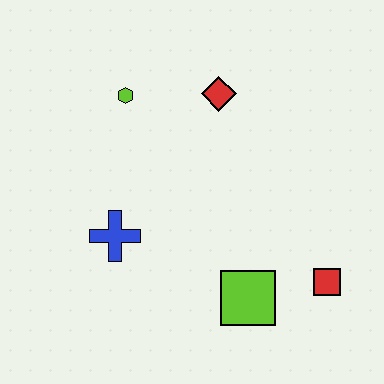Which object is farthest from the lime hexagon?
The red square is farthest from the lime hexagon.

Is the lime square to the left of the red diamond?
No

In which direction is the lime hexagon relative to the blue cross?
The lime hexagon is above the blue cross.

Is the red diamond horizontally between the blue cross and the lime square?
Yes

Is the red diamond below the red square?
No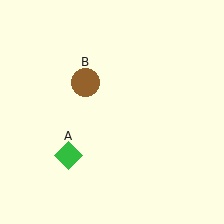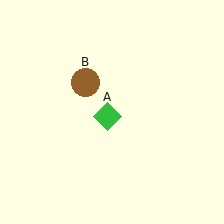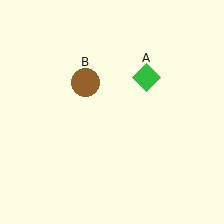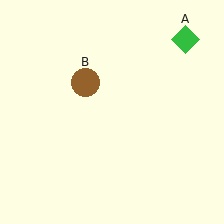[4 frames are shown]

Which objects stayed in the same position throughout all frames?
Brown circle (object B) remained stationary.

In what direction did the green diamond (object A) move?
The green diamond (object A) moved up and to the right.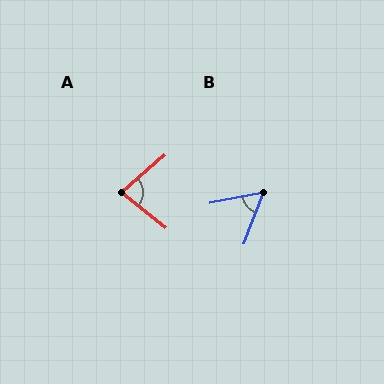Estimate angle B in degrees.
Approximately 58 degrees.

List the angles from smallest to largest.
B (58°), A (79°).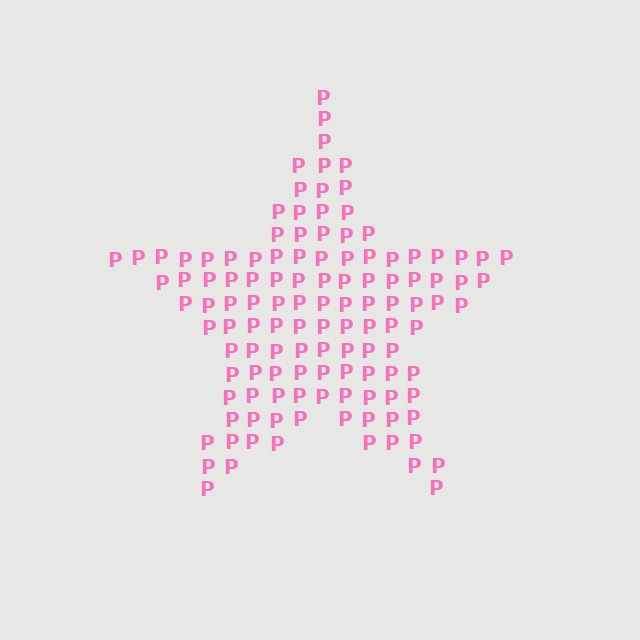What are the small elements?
The small elements are letter P's.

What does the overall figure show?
The overall figure shows a star.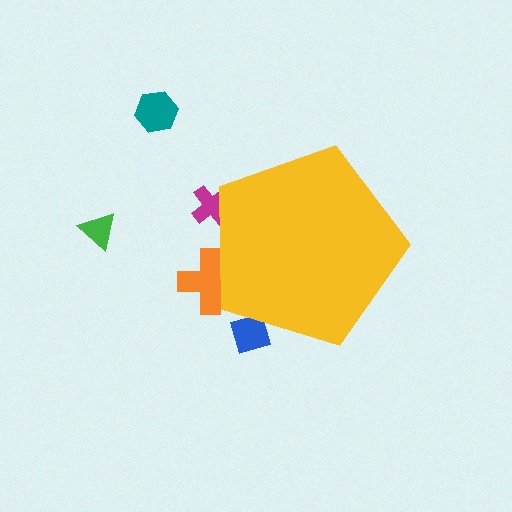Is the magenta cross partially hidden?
Yes, the magenta cross is partially hidden behind the yellow pentagon.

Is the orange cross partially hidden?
Yes, the orange cross is partially hidden behind the yellow pentagon.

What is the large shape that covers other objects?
A yellow pentagon.